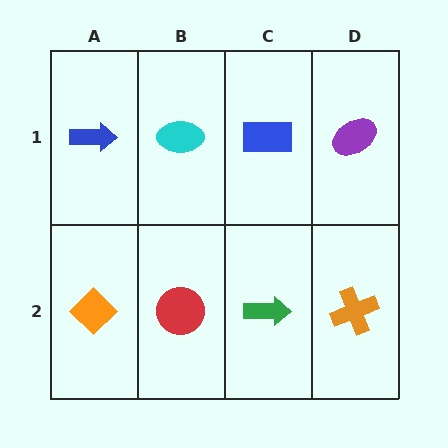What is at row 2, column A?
An orange diamond.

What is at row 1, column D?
A purple ellipse.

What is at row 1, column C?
A blue rectangle.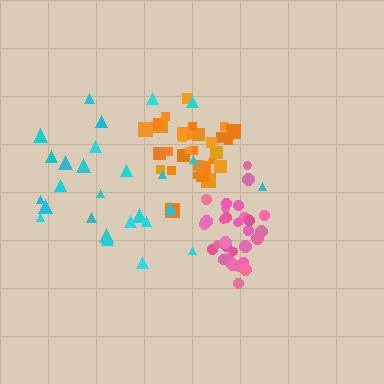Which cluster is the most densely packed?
Orange.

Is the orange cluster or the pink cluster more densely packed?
Orange.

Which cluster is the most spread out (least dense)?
Cyan.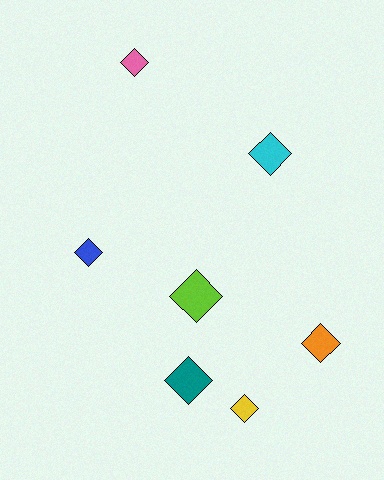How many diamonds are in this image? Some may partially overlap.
There are 7 diamonds.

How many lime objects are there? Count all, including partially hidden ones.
There is 1 lime object.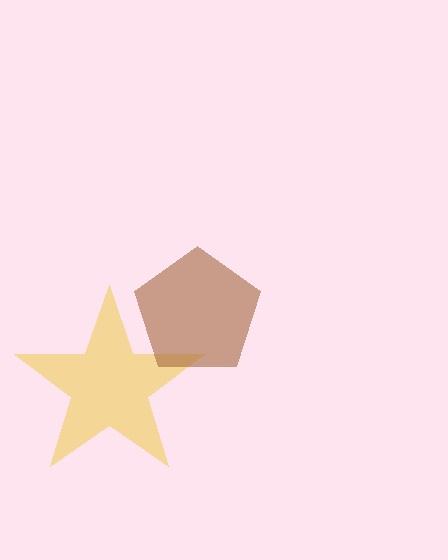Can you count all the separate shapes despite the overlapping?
Yes, there are 2 separate shapes.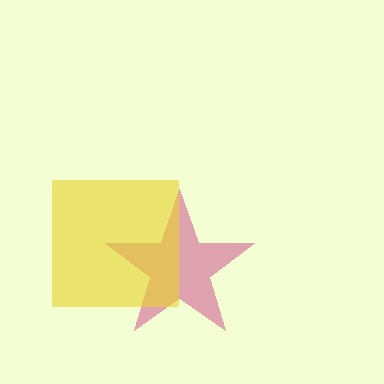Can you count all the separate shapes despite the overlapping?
Yes, there are 2 separate shapes.